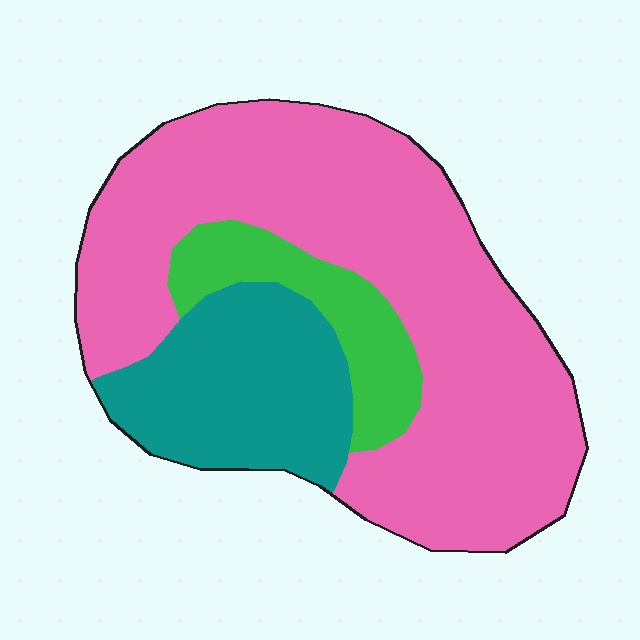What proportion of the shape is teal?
Teal covers roughly 25% of the shape.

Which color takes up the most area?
Pink, at roughly 65%.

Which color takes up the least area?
Green, at roughly 15%.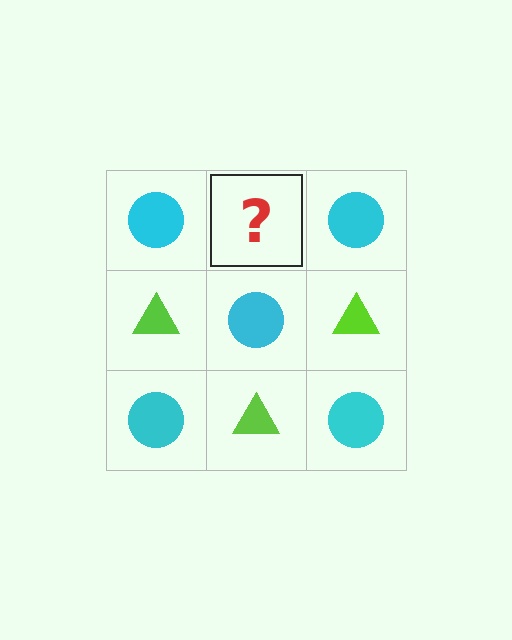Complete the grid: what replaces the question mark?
The question mark should be replaced with a lime triangle.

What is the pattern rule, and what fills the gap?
The rule is that it alternates cyan circle and lime triangle in a checkerboard pattern. The gap should be filled with a lime triangle.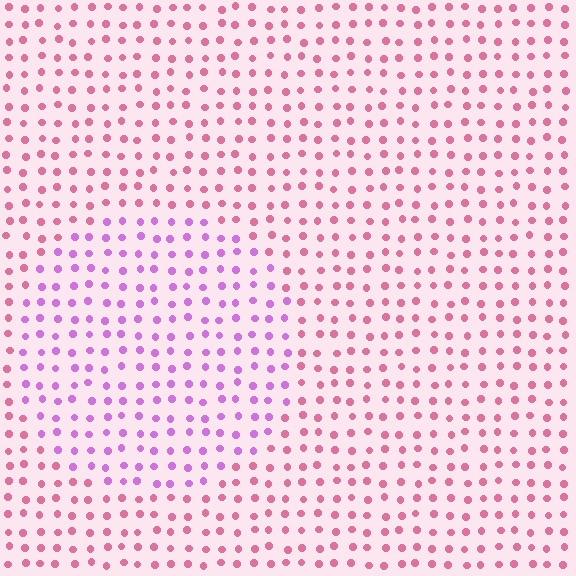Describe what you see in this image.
The image is filled with small pink elements in a uniform arrangement. A circle-shaped region is visible where the elements are tinted to a slightly different hue, forming a subtle color boundary.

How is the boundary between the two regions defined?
The boundary is defined purely by a slight shift in hue (about 43 degrees). Spacing, size, and orientation are identical on both sides.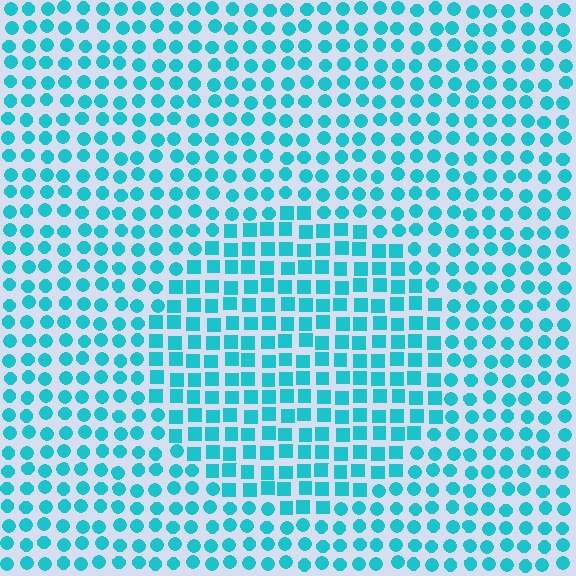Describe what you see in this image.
The image is filled with small cyan elements arranged in a uniform grid. A circle-shaped region contains squares, while the surrounding area contains circles. The boundary is defined purely by the change in element shape.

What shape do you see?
I see a circle.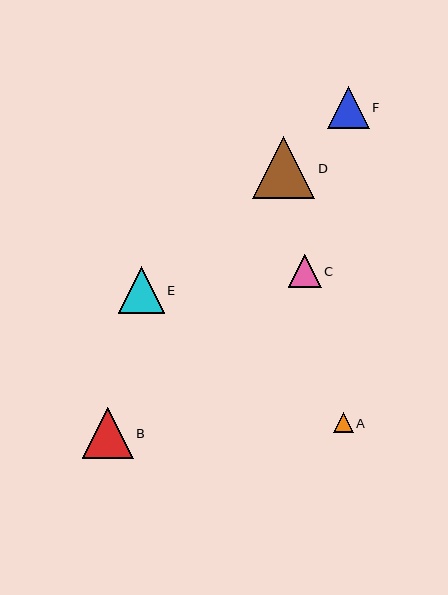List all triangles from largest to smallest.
From largest to smallest: D, B, E, F, C, A.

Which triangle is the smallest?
Triangle A is the smallest with a size of approximately 20 pixels.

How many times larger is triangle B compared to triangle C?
Triangle B is approximately 1.6 times the size of triangle C.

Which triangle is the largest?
Triangle D is the largest with a size of approximately 62 pixels.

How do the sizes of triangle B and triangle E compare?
Triangle B and triangle E are approximately the same size.